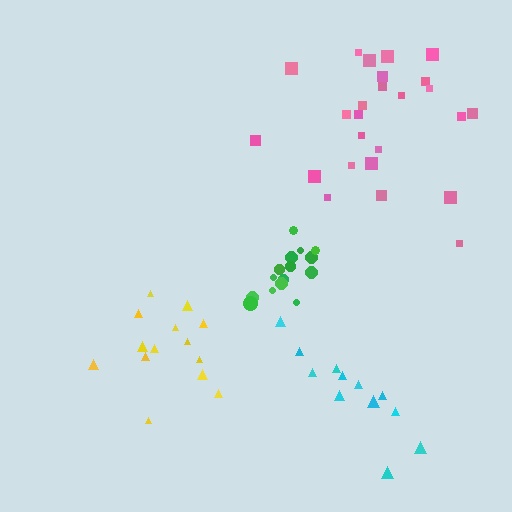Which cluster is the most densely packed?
Green.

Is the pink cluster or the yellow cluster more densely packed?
Yellow.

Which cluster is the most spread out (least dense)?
Cyan.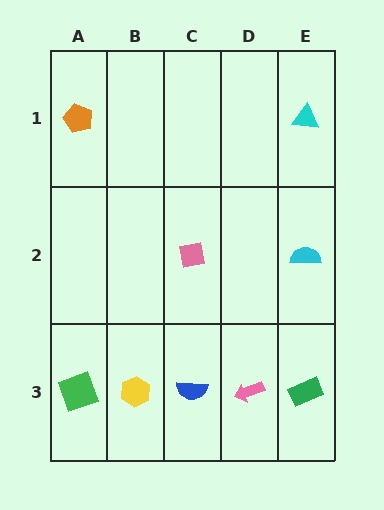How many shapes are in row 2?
2 shapes.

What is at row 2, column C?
A pink square.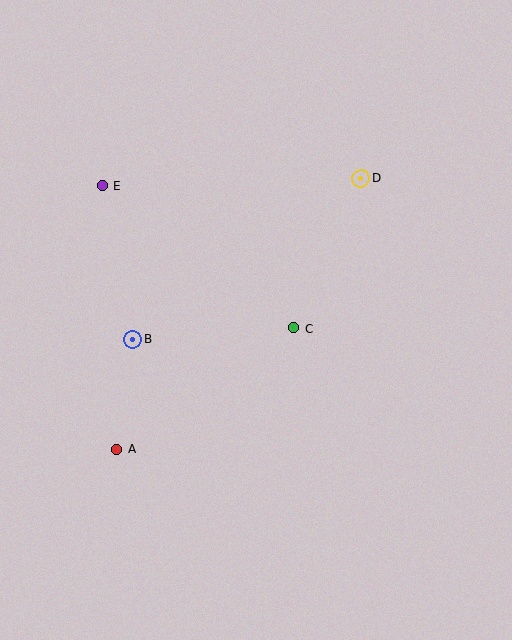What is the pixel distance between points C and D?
The distance between C and D is 164 pixels.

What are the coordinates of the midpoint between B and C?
The midpoint between B and C is at (213, 334).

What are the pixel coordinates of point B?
Point B is at (133, 339).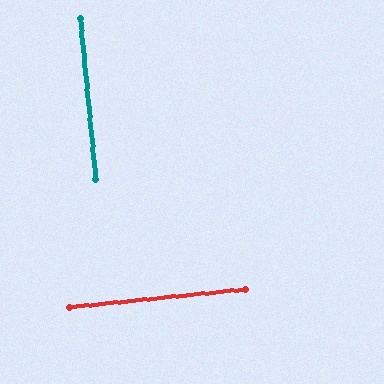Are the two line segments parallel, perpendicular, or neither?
Perpendicular — they meet at approximately 89°.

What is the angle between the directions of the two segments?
Approximately 89 degrees.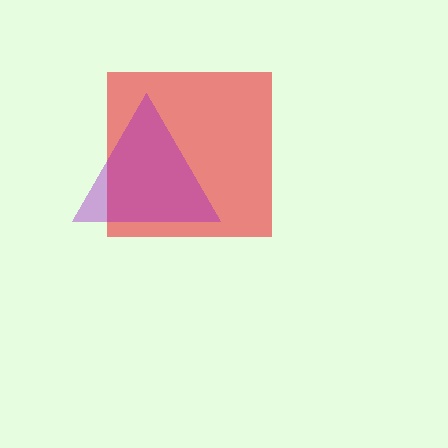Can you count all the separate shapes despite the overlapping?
Yes, there are 2 separate shapes.